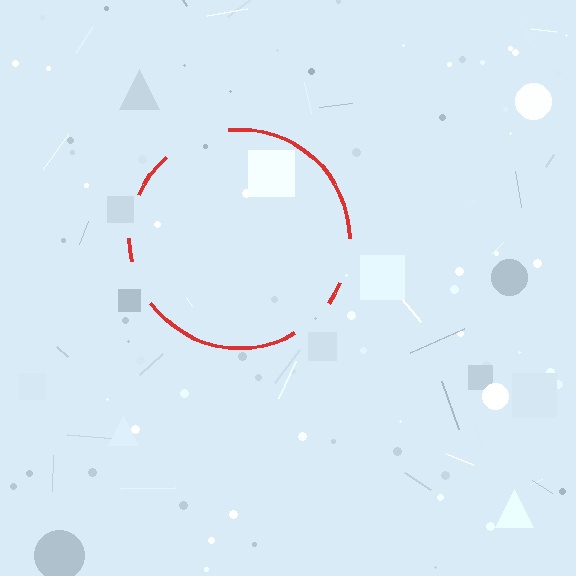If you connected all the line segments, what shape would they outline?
They would outline a circle.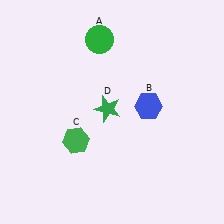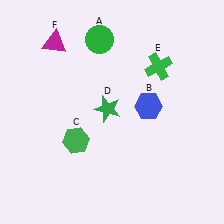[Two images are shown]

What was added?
A green cross (E), a magenta triangle (F) were added in Image 2.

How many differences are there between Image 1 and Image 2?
There are 2 differences between the two images.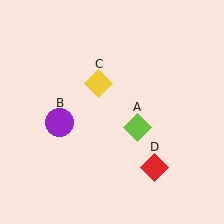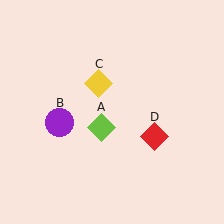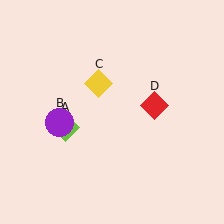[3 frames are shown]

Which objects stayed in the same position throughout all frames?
Purple circle (object B) and yellow diamond (object C) remained stationary.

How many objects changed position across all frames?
2 objects changed position: lime diamond (object A), red diamond (object D).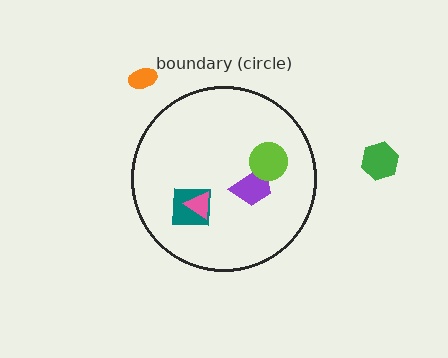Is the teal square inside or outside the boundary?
Inside.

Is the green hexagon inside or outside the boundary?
Outside.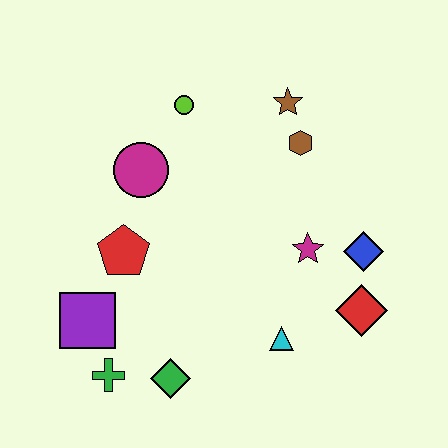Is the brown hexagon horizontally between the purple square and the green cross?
No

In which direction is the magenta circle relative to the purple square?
The magenta circle is above the purple square.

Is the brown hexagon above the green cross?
Yes